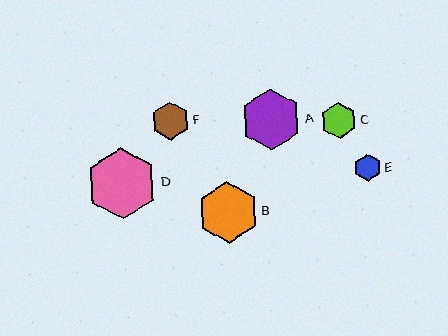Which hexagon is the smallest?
Hexagon E is the smallest with a size of approximately 27 pixels.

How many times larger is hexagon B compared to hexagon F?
Hexagon B is approximately 1.6 times the size of hexagon F.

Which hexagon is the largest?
Hexagon D is the largest with a size of approximately 71 pixels.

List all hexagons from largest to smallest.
From largest to smallest: D, B, A, F, C, E.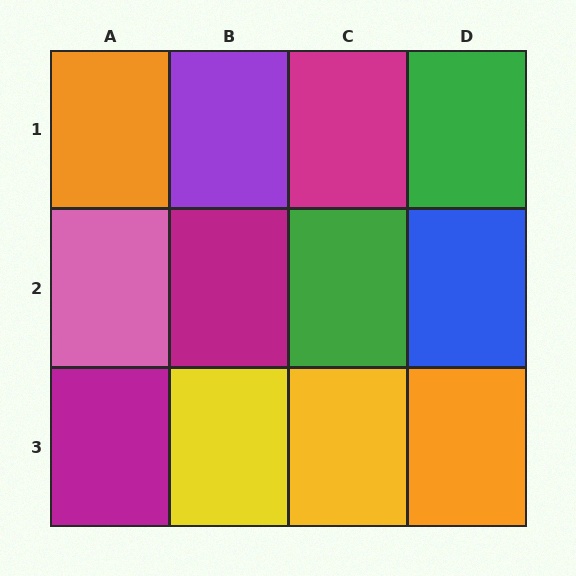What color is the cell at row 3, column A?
Magenta.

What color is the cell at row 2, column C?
Green.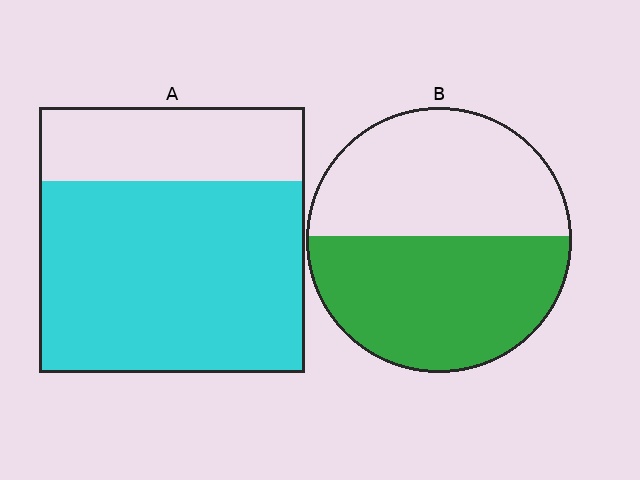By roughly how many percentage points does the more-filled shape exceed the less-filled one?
By roughly 20 percentage points (A over B).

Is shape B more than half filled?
Roughly half.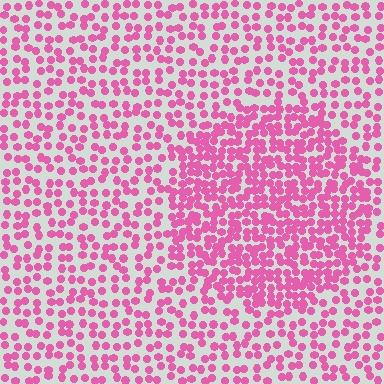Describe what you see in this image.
The image contains small pink elements arranged at two different densities. A circle-shaped region is visible where the elements are more densely packed than the surrounding area.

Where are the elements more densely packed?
The elements are more densely packed inside the circle boundary.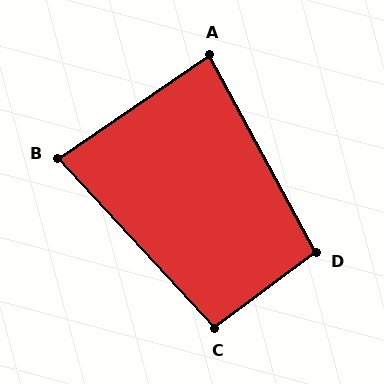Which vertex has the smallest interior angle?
B, at approximately 82 degrees.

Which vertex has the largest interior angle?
D, at approximately 98 degrees.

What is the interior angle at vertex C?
Approximately 96 degrees (obtuse).